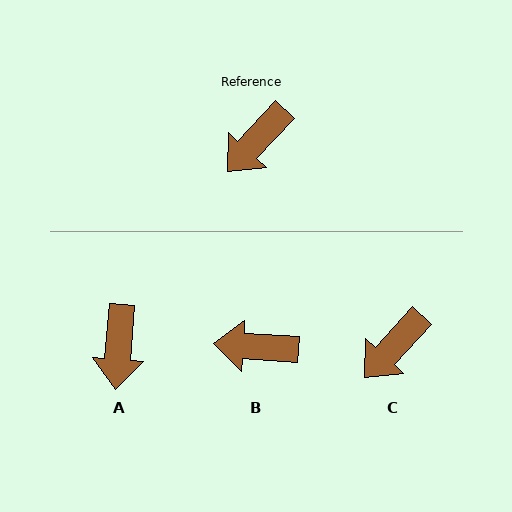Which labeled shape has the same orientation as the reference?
C.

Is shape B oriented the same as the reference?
No, it is off by about 51 degrees.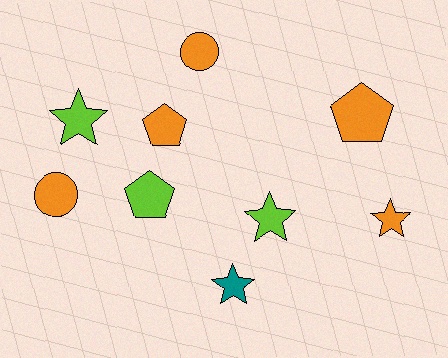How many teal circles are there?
There are no teal circles.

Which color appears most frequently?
Orange, with 5 objects.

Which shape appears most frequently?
Star, with 4 objects.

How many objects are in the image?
There are 9 objects.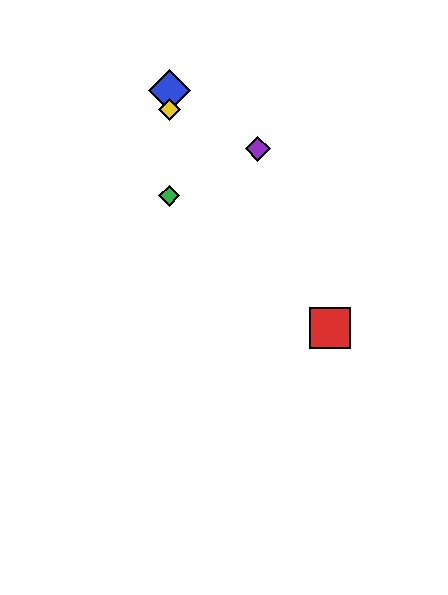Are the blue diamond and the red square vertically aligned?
No, the blue diamond is at x≈169 and the red square is at x≈330.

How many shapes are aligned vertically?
3 shapes (the blue diamond, the green diamond, the yellow diamond) are aligned vertically.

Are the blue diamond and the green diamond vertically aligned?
Yes, both are at x≈169.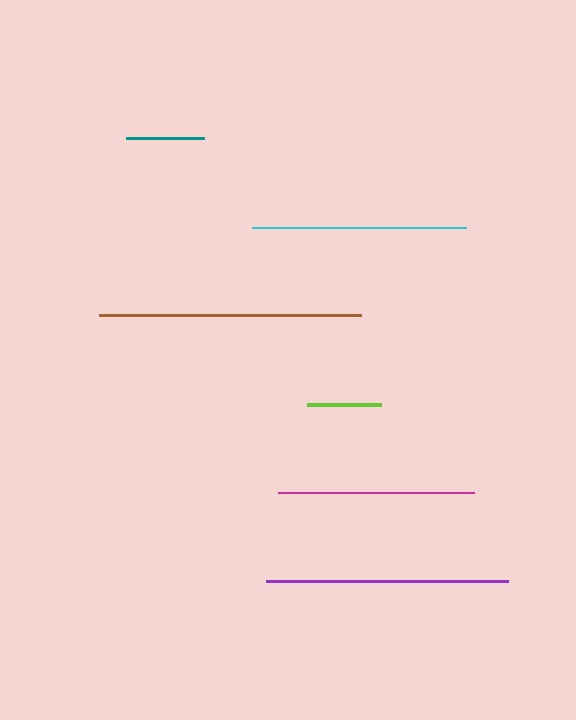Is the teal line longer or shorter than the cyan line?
The cyan line is longer than the teal line.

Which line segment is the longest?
The brown line is the longest at approximately 261 pixels.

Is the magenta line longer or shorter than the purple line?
The purple line is longer than the magenta line.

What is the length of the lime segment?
The lime segment is approximately 74 pixels long.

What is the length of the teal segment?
The teal segment is approximately 78 pixels long.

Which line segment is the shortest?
The lime line is the shortest at approximately 74 pixels.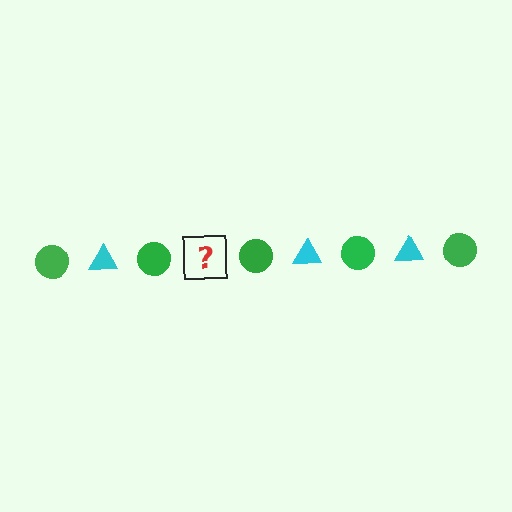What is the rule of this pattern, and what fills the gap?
The rule is that the pattern alternates between green circle and cyan triangle. The gap should be filled with a cyan triangle.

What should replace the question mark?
The question mark should be replaced with a cyan triangle.